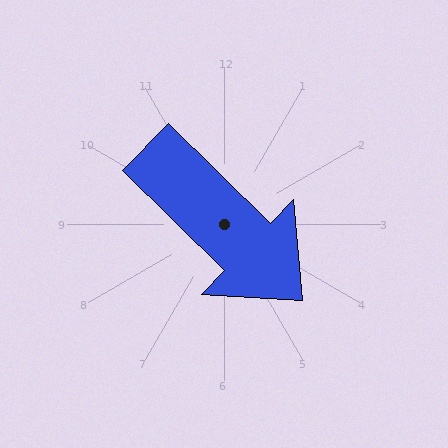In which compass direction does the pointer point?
Southeast.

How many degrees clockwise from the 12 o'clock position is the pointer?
Approximately 134 degrees.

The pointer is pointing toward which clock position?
Roughly 4 o'clock.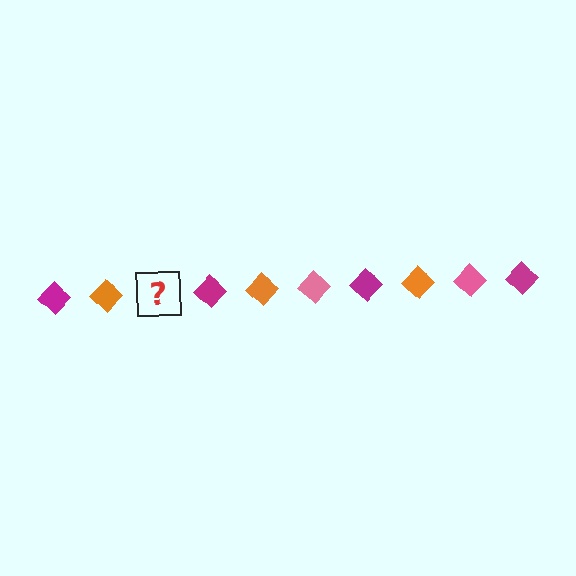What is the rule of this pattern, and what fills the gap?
The rule is that the pattern cycles through magenta, orange, pink diamonds. The gap should be filled with a pink diamond.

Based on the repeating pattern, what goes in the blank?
The blank should be a pink diamond.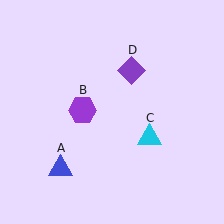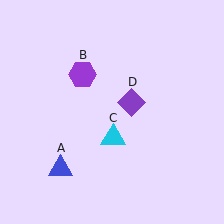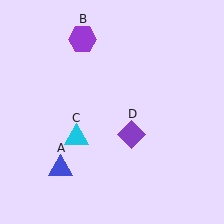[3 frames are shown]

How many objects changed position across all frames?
3 objects changed position: purple hexagon (object B), cyan triangle (object C), purple diamond (object D).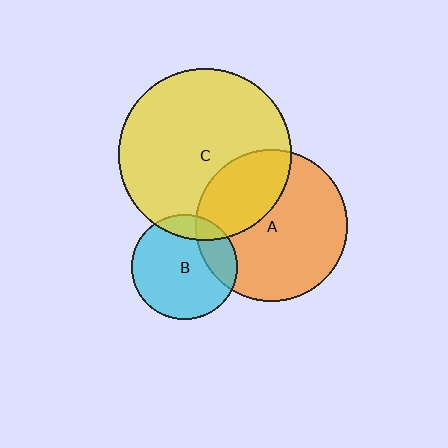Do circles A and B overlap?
Yes.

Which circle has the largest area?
Circle C (yellow).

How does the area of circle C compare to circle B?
Approximately 2.7 times.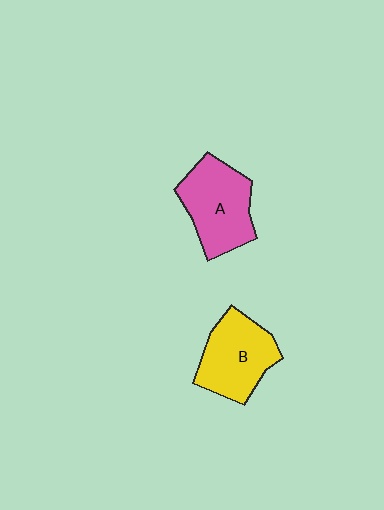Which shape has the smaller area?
Shape B (yellow).